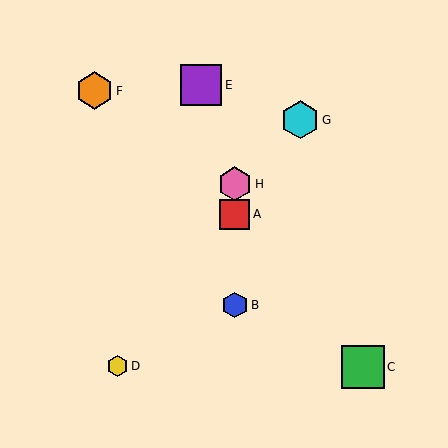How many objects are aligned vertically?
3 objects (A, B, H) are aligned vertically.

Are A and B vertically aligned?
Yes, both are at x≈235.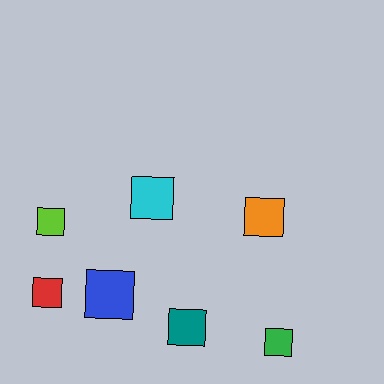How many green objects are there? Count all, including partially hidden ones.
There is 1 green object.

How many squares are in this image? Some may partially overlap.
There are 7 squares.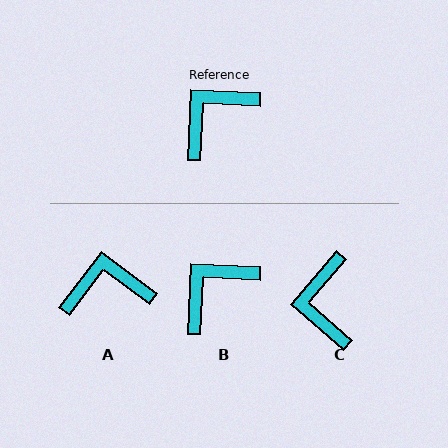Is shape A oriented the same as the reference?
No, it is off by about 35 degrees.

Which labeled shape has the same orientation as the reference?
B.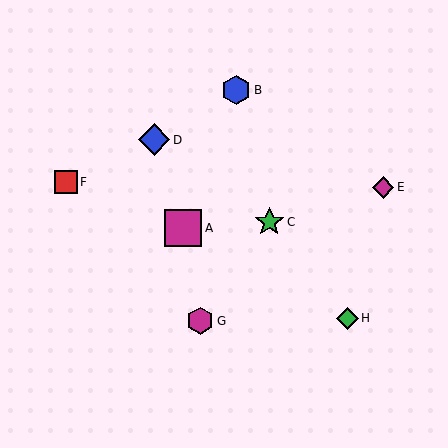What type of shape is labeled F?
Shape F is a red square.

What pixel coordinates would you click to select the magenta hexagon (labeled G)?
Click at (200, 321) to select the magenta hexagon G.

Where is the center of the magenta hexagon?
The center of the magenta hexagon is at (200, 321).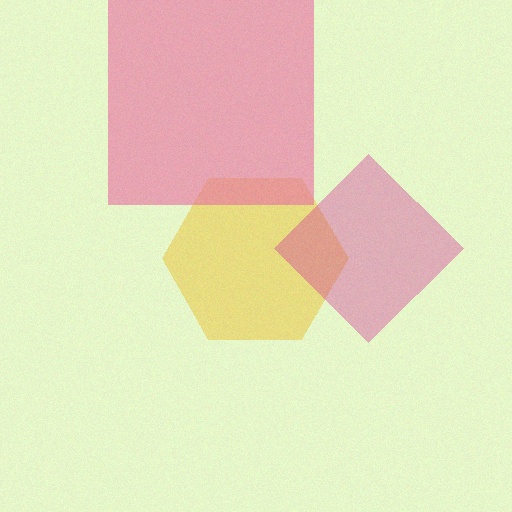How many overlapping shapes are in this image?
There are 3 overlapping shapes in the image.